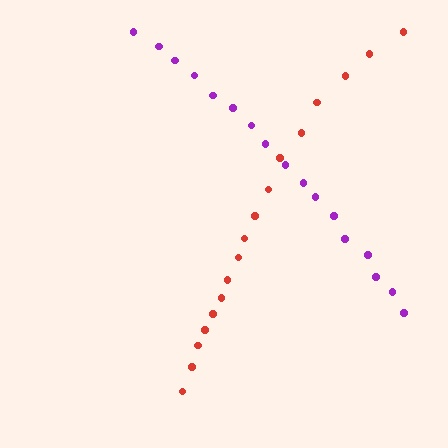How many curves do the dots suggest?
There are 2 distinct paths.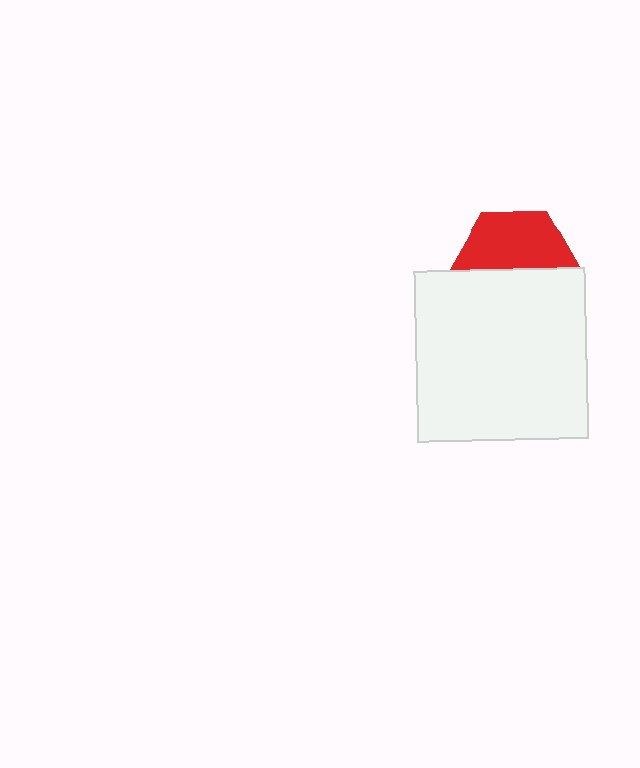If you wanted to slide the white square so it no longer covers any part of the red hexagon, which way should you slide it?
Slide it down — that is the most direct way to separate the two shapes.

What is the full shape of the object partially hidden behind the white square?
The partially hidden object is a red hexagon.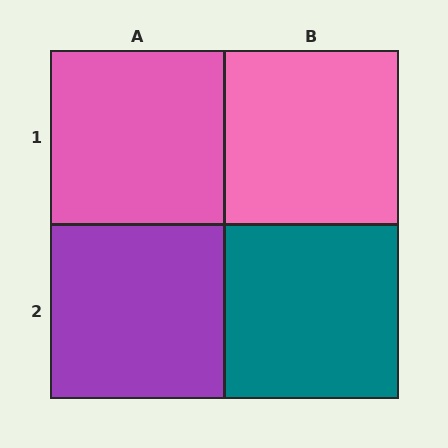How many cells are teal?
1 cell is teal.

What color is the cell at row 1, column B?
Pink.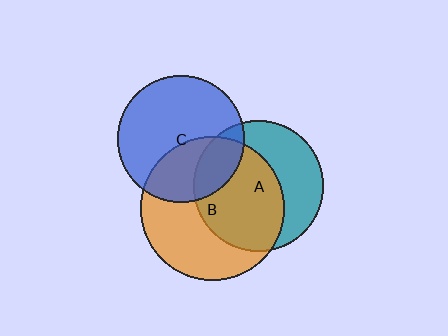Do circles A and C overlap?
Yes.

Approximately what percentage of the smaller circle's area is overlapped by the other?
Approximately 20%.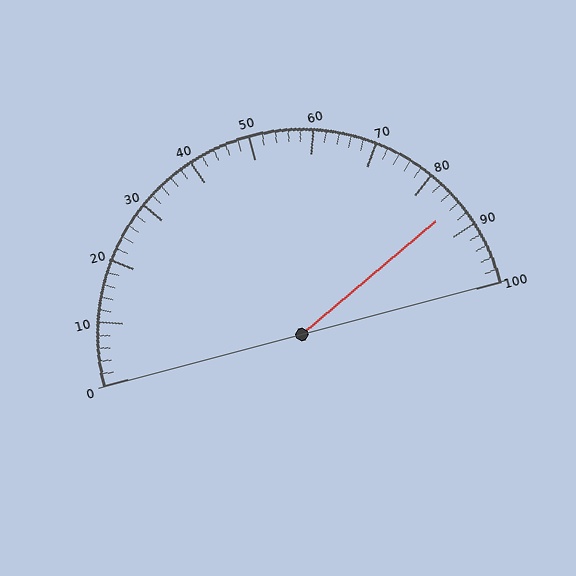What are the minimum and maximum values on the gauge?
The gauge ranges from 0 to 100.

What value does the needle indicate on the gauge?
The needle indicates approximately 86.